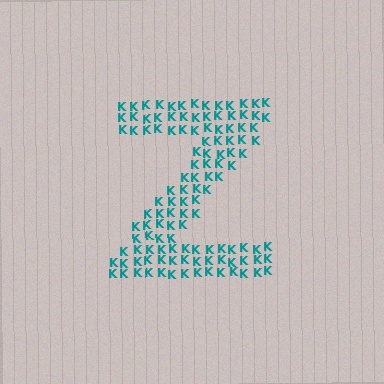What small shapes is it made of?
It is made of small letter K's.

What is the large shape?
The large shape is the letter Z.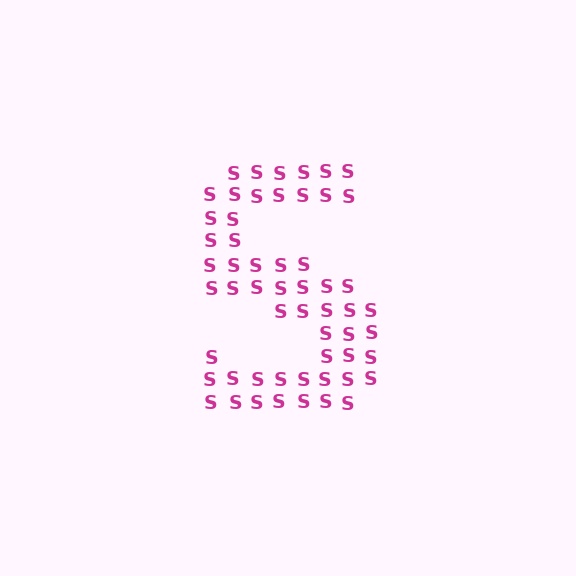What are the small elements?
The small elements are letter S's.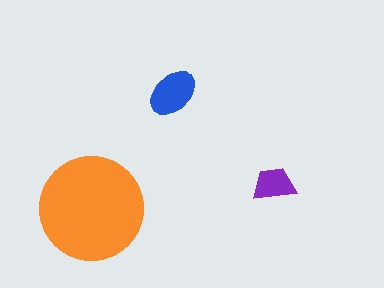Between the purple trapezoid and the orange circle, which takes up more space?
The orange circle.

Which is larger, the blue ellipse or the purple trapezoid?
The blue ellipse.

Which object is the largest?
The orange circle.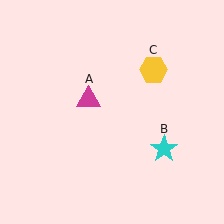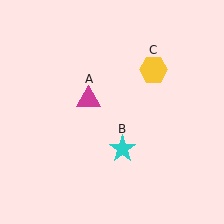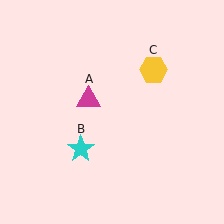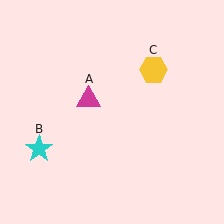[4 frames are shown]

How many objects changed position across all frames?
1 object changed position: cyan star (object B).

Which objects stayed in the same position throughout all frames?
Magenta triangle (object A) and yellow hexagon (object C) remained stationary.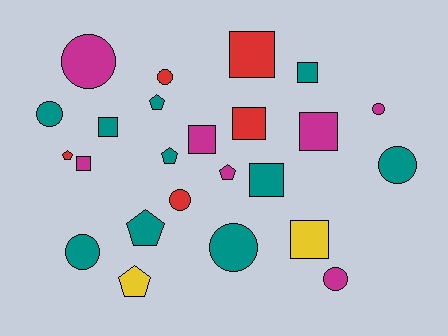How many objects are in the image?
There are 24 objects.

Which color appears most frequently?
Teal, with 10 objects.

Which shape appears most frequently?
Square, with 9 objects.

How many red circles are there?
There are 2 red circles.